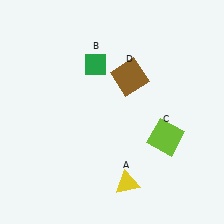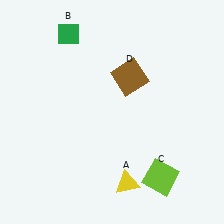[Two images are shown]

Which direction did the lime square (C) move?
The lime square (C) moved down.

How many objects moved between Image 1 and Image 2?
2 objects moved between the two images.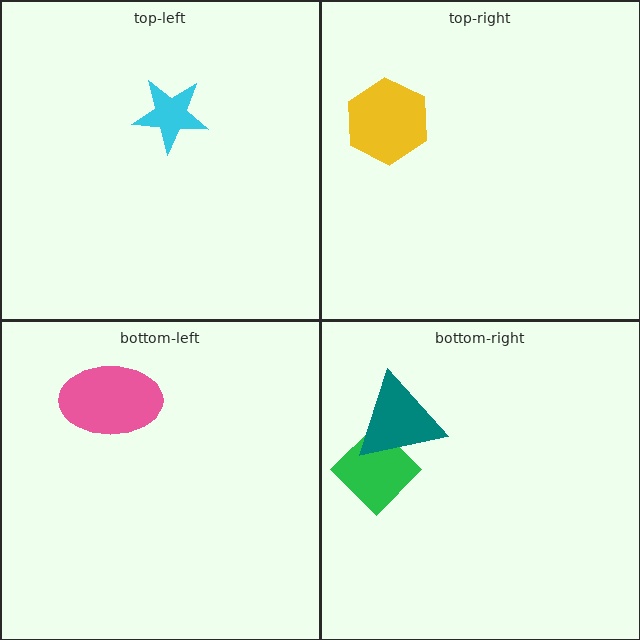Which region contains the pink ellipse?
The bottom-left region.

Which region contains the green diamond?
The bottom-right region.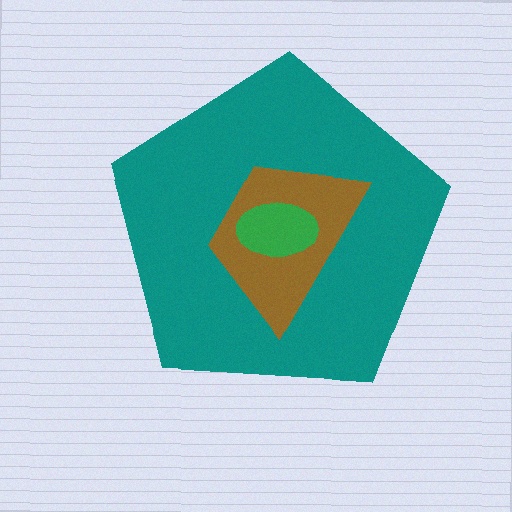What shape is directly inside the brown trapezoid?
The green ellipse.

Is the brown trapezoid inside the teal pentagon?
Yes.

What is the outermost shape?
The teal pentagon.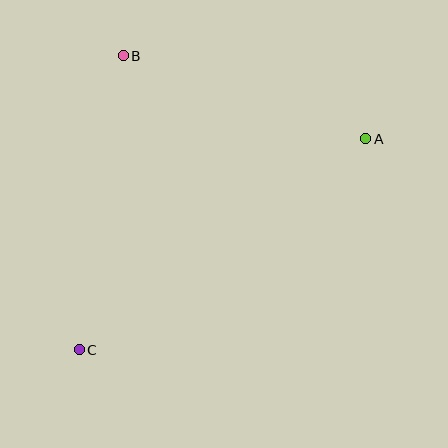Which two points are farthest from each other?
Points A and C are farthest from each other.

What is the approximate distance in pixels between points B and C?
The distance between B and C is approximately 297 pixels.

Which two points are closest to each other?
Points A and B are closest to each other.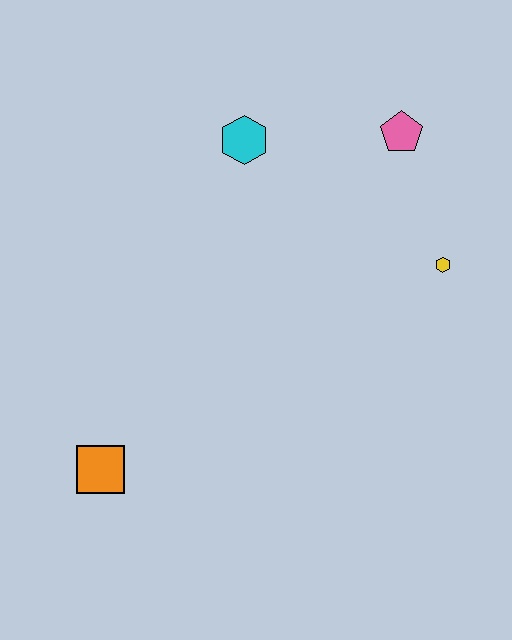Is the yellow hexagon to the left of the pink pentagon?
No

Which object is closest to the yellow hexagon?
The pink pentagon is closest to the yellow hexagon.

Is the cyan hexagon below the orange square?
No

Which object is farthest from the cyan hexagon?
The orange square is farthest from the cyan hexagon.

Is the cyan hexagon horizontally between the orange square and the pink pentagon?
Yes